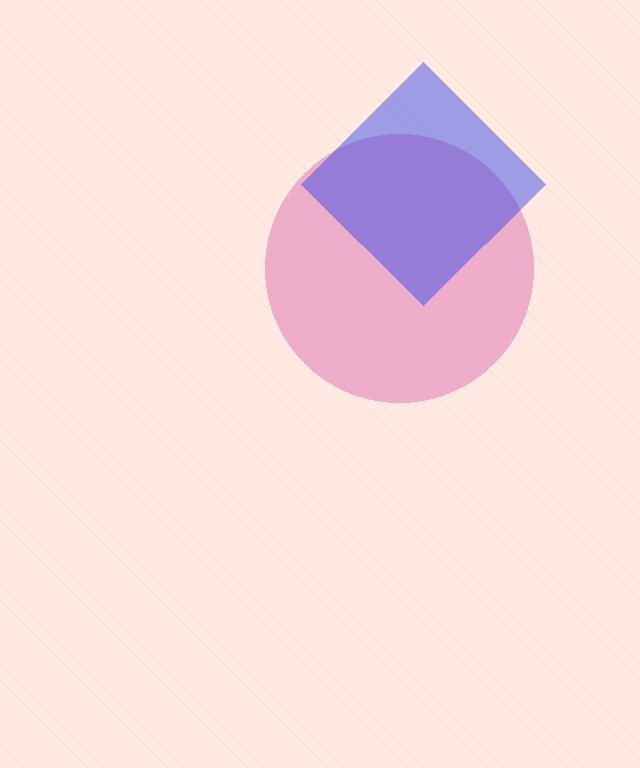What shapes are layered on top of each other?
The layered shapes are: a pink circle, a blue diamond.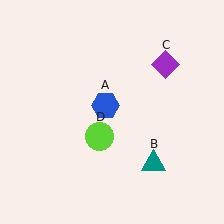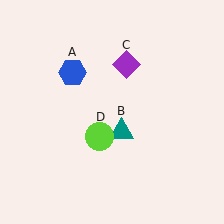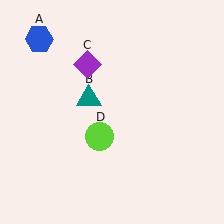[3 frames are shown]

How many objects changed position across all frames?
3 objects changed position: blue hexagon (object A), teal triangle (object B), purple diamond (object C).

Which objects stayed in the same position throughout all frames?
Lime circle (object D) remained stationary.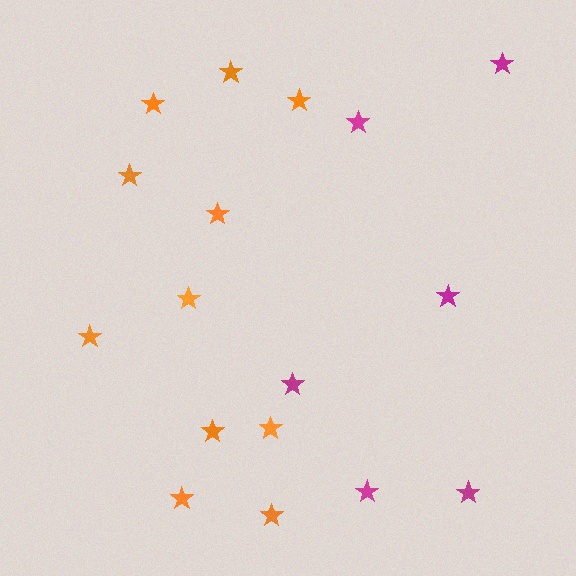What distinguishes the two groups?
There are 2 groups: one group of orange stars (11) and one group of magenta stars (6).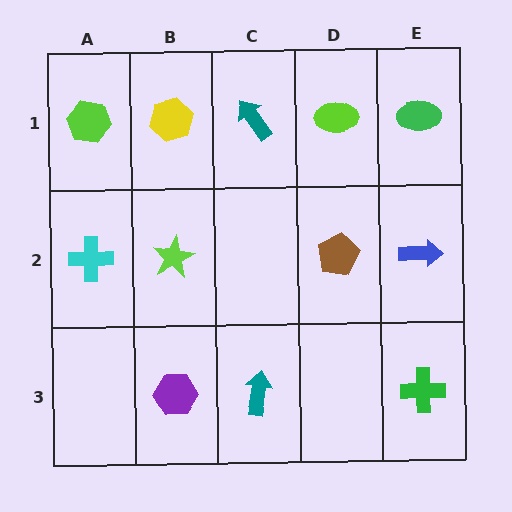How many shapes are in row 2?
4 shapes.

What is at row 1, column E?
A green ellipse.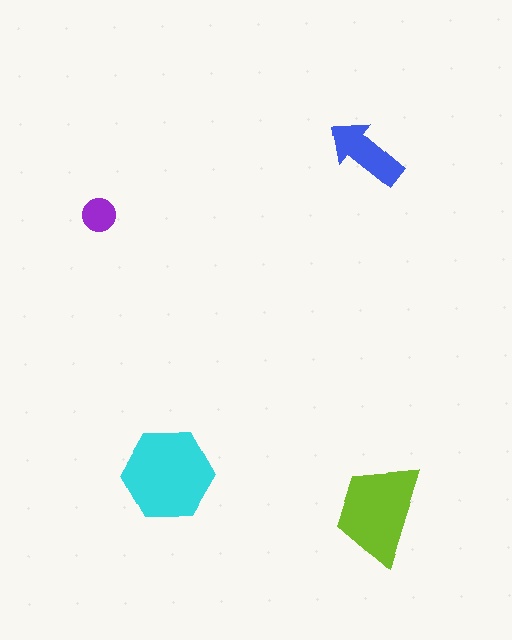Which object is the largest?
The cyan hexagon.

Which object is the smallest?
The purple circle.